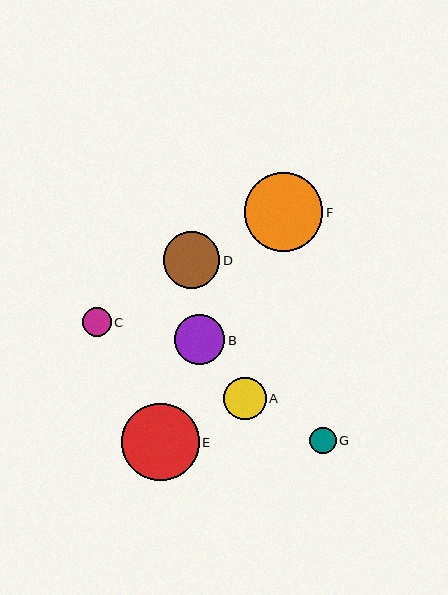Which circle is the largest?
Circle F is the largest with a size of approximately 78 pixels.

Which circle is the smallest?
Circle G is the smallest with a size of approximately 26 pixels.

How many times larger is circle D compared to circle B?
Circle D is approximately 1.1 times the size of circle B.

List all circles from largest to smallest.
From largest to smallest: F, E, D, B, A, C, G.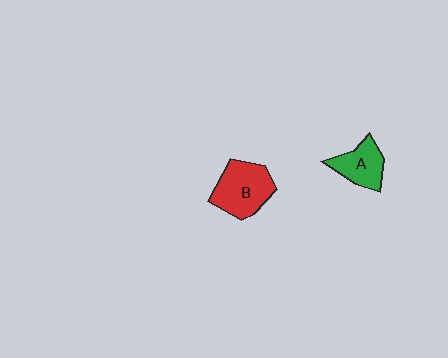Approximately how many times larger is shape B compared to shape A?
Approximately 1.4 times.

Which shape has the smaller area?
Shape A (green).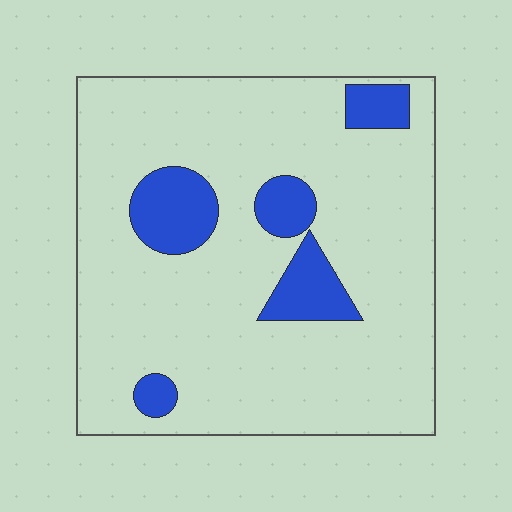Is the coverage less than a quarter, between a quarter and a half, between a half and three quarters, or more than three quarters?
Less than a quarter.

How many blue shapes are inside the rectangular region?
5.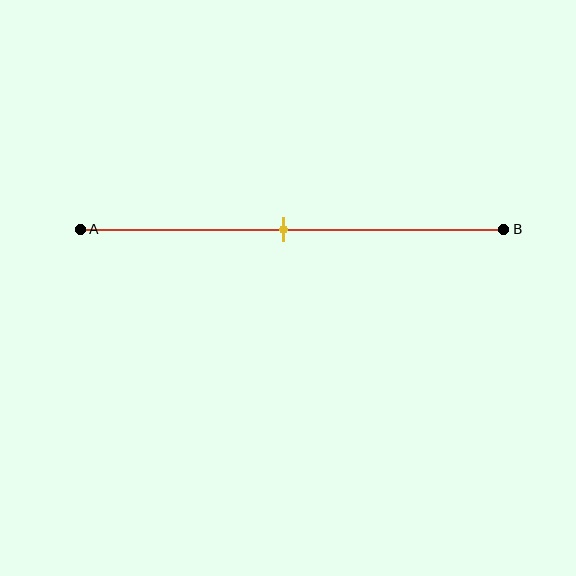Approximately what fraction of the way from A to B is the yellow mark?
The yellow mark is approximately 50% of the way from A to B.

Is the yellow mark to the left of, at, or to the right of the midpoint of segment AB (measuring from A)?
The yellow mark is approximately at the midpoint of segment AB.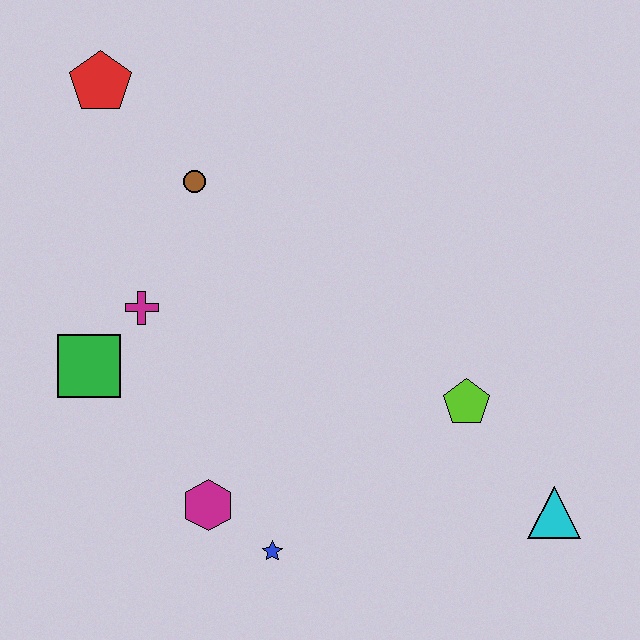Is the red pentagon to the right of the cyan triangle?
No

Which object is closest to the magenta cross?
The green square is closest to the magenta cross.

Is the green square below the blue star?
No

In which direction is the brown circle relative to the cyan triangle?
The brown circle is to the left of the cyan triangle.